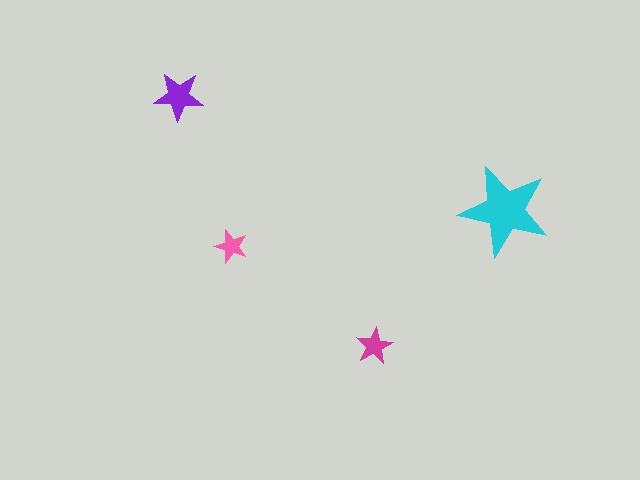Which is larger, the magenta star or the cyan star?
The cyan one.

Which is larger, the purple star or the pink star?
The purple one.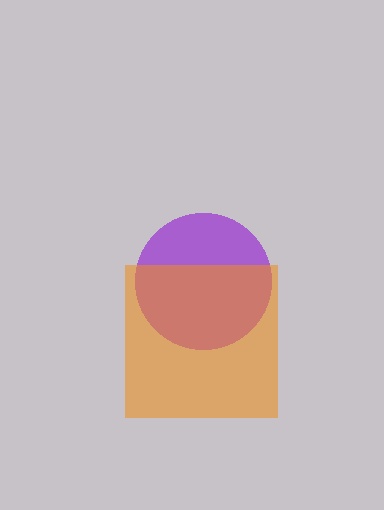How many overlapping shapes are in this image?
There are 2 overlapping shapes in the image.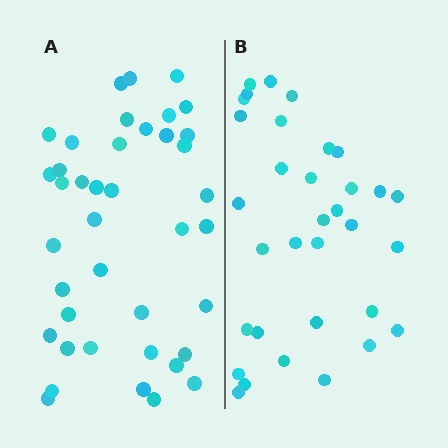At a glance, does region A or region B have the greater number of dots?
Region A (the left region) has more dots.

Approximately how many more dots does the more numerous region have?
Region A has roughly 8 or so more dots than region B.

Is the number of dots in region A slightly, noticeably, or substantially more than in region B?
Region A has only slightly more — the two regions are fairly close. The ratio is roughly 1.2 to 1.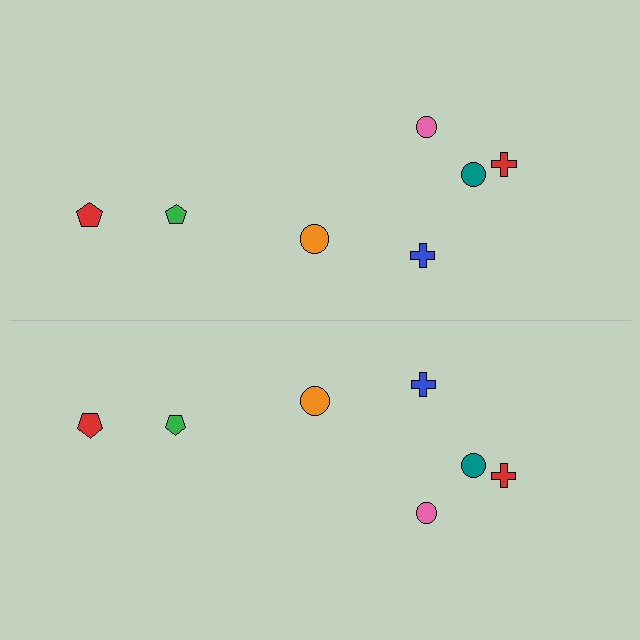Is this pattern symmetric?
Yes, this pattern has bilateral (reflection) symmetry.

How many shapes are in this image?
There are 14 shapes in this image.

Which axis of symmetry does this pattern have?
The pattern has a horizontal axis of symmetry running through the center of the image.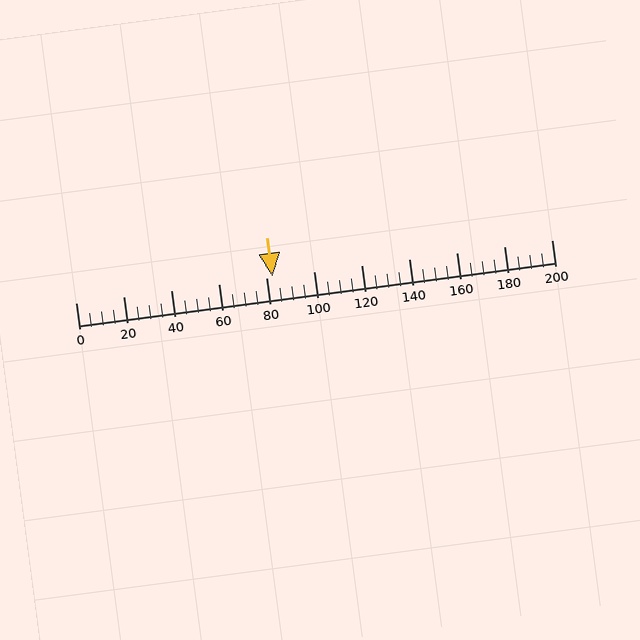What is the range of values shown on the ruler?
The ruler shows values from 0 to 200.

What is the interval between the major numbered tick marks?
The major tick marks are spaced 20 units apart.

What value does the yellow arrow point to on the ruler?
The yellow arrow points to approximately 83.